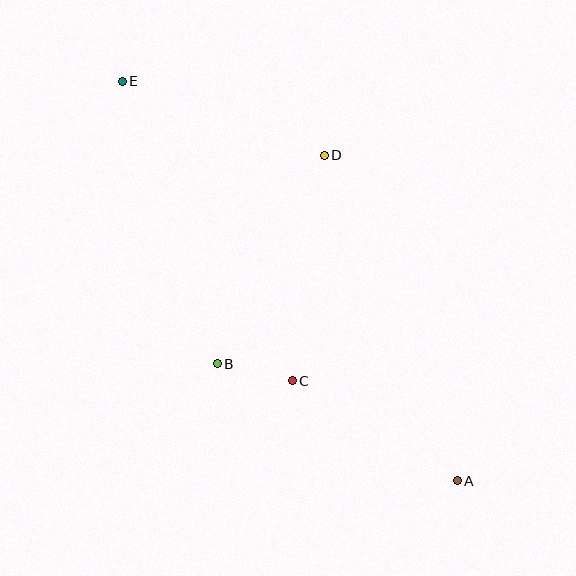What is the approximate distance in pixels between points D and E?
The distance between D and E is approximately 215 pixels.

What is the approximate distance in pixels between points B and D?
The distance between B and D is approximately 234 pixels.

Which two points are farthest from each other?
Points A and E are farthest from each other.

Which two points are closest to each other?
Points B and C are closest to each other.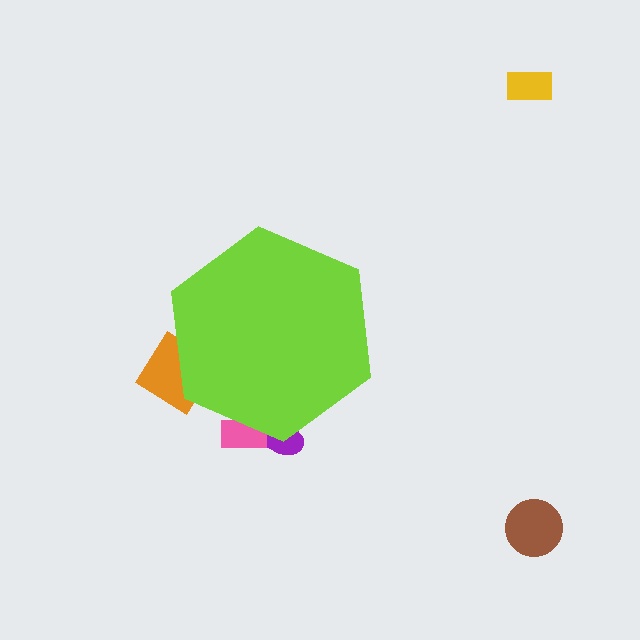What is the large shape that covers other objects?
A lime hexagon.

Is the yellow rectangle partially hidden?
No, the yellow rectangle is fully visible.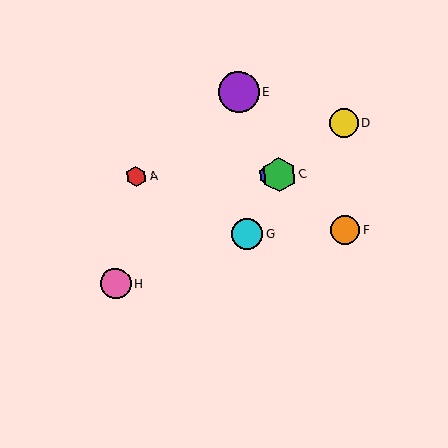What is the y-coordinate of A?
Object A is at y≈176.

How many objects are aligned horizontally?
3 objects (A, B, C) are aligned horizontally.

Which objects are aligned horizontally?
Objects A, B, C are aligned horizontally.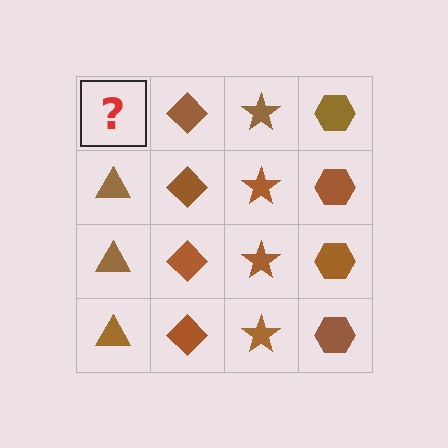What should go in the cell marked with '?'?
The missing cell should contain a brown triangle.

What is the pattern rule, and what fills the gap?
The rule is that each column has a consistent shape. The gap should be filled with a brown triangle.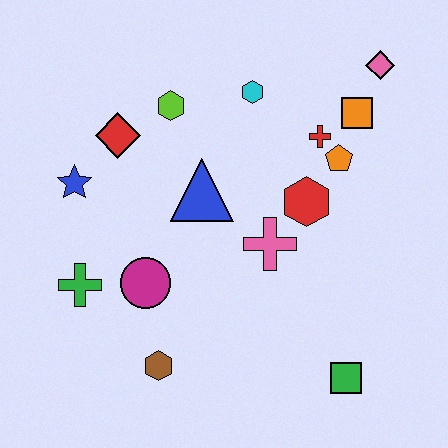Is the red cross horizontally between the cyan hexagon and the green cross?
No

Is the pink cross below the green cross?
No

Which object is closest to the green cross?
The magenta circle is closest to the green cross.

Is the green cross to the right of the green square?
No